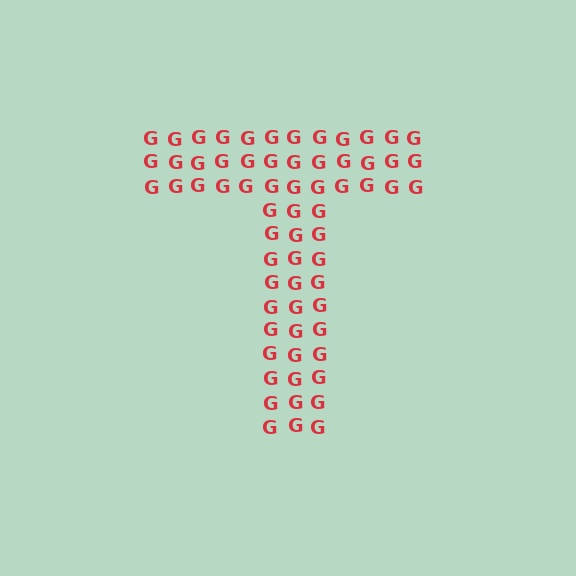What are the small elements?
The small elements are letter G's.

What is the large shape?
The large shape is the letter T.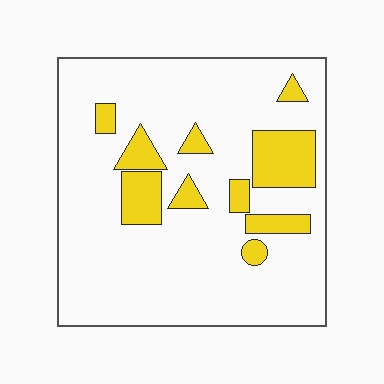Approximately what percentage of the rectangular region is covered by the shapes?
Approximately 15%.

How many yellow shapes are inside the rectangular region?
10.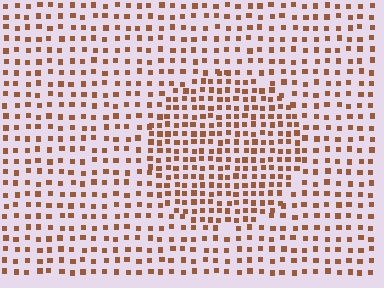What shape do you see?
I see a circle.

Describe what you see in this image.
The image contains small brown elements arranged at two different densities. A circle-shaped region is visible where the elements are more densely packed than the surrounding area.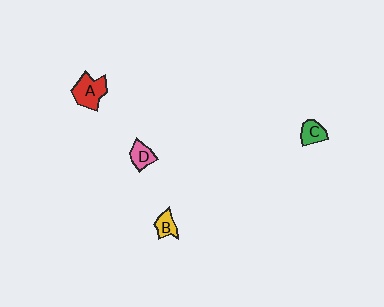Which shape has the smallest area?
Shape B (yellow).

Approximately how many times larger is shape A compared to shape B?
Approximately 2.0 times.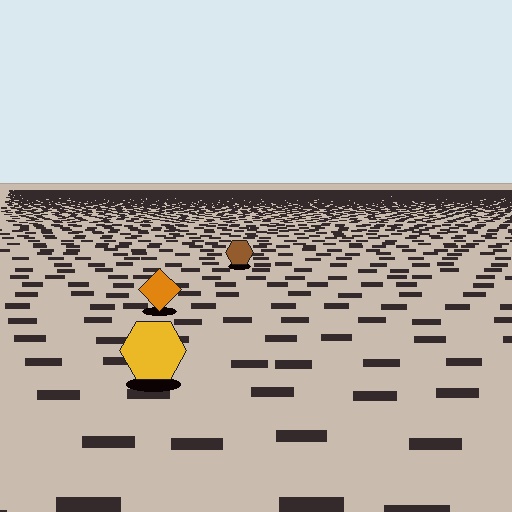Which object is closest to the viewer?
The yellow hexagon is closest. The texture marks near it are larger and more spread out.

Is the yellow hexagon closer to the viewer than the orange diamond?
Yes. The yellow hexagon is closer — you can tell from the texture gradient: the ground texture is coarser near it.